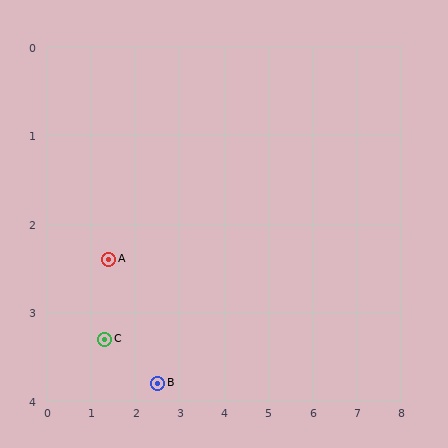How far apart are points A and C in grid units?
Points A and C are about 0.9 grid units apart.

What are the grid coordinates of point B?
Point B is at approximately (2.5, 3.8).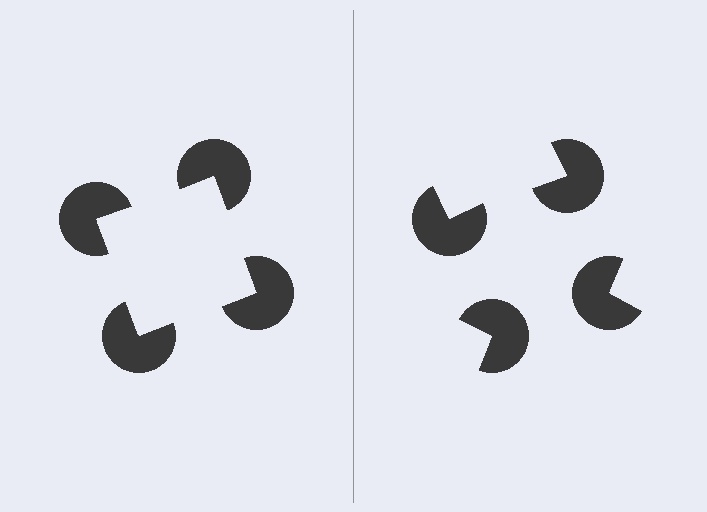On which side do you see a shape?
An illusory square appears on the left side. On the right side the wedge cuts are rotated, so no coherent shape forms.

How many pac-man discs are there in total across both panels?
8 — 4 on each side.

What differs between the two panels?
The pac-man discs are positioned identically on both sides; only the wedge orientations differ. On the left they align to a square; on the right they are misaligned.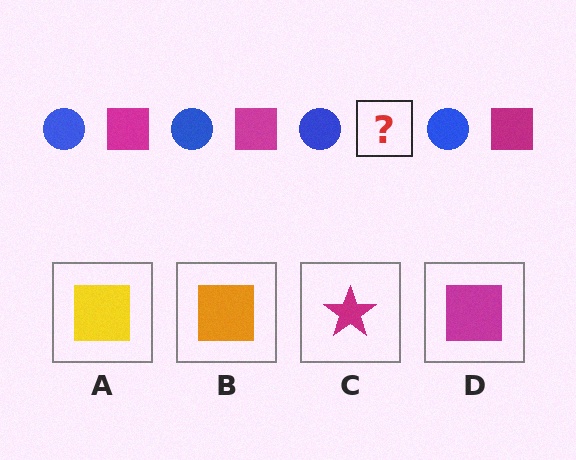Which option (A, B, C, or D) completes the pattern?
D.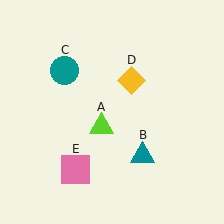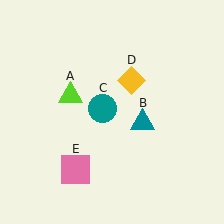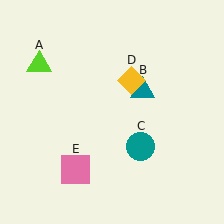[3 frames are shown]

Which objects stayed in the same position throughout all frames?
Yellow diamond (object D) and pink square (object E) remained stationary.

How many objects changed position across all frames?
3 objects changed position: lime triangle (object A), teal triangle (object B), teal circle (object C).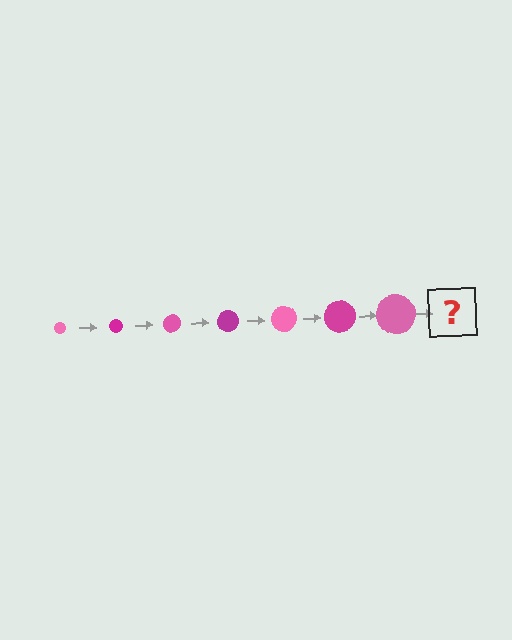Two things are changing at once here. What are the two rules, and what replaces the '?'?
The two rules are that the circle grows larger each step and the color cycles through pink and magenta. The '?' should be a magenta circle, larger than the previous one.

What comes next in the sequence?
The next element should be a magenta circle, larger than the previous one.